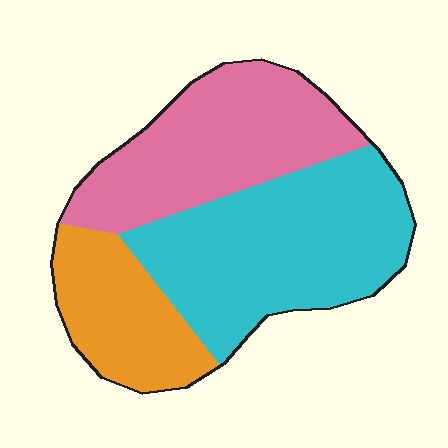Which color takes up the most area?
Cyan, at roughly 45%.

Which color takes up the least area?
Orange, at roughly 20%.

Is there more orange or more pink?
Pink.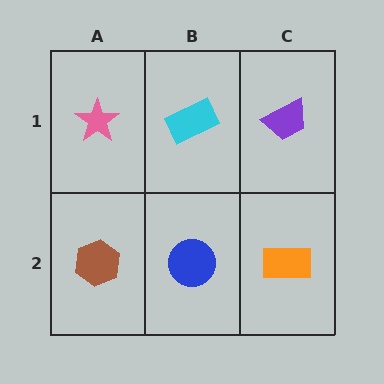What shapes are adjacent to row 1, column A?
A brown hexagon (row 2, column A), a cyan rectangle (row 1, column B).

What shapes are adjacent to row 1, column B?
A blue circle (row 2, column B), a pink star (row 1, column A), a purple trapezoid (row 1, column C).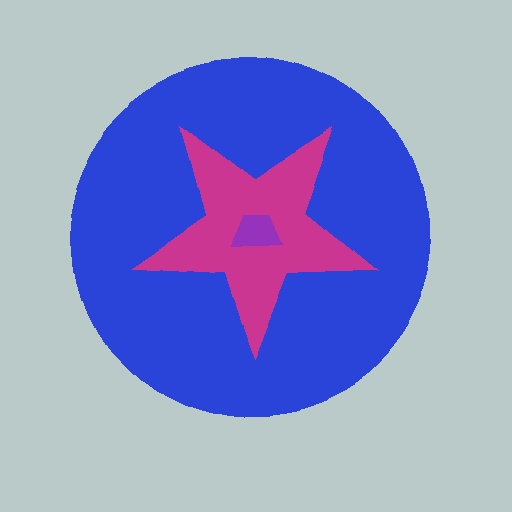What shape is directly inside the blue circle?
The magenta star.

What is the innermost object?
The purple trapezoid.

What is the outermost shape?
The blue circle.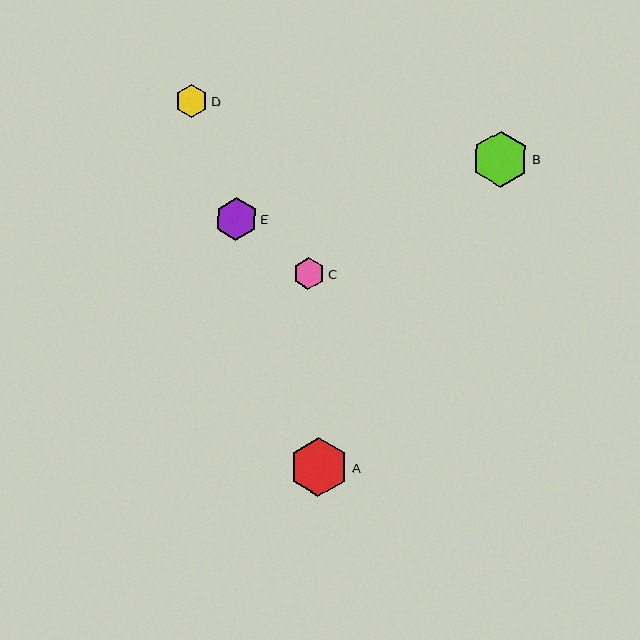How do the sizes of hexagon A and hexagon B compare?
Hexagon A and hexagon B are approximately the same size.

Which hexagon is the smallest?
Hexagon C is the smallest with a size of approximately 32 pixels.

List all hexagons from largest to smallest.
From largest to smallest: A, B, E, D, C.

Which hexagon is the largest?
Hexagon A is the largest with a size of approximately 60 pixels.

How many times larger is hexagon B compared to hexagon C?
Hexagon B is approximately 1.8 times the size of hexagon C.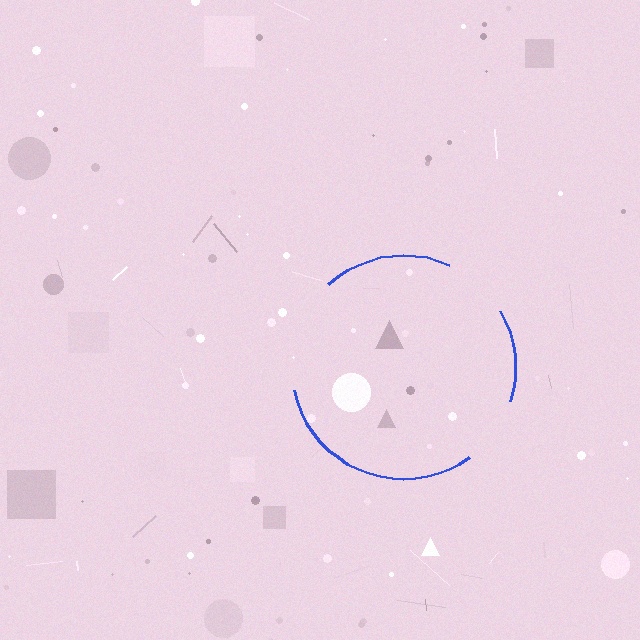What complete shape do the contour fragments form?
The contour fragments form a circle.